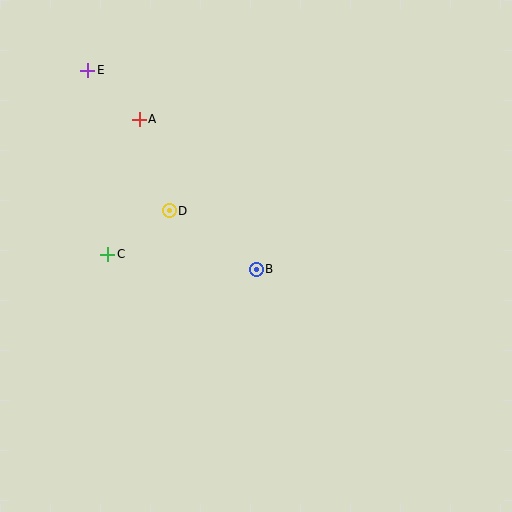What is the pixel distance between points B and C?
The distance between B and C is 149 pixels.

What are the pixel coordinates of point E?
Point E is at (88, 70).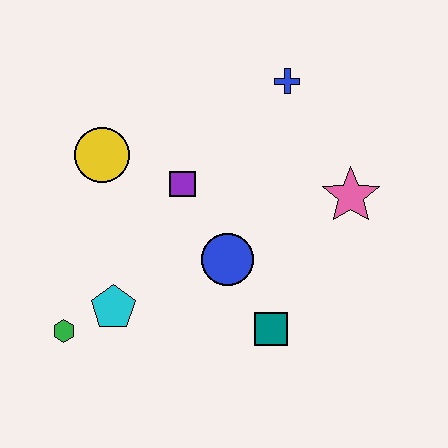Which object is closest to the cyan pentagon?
The green hexagon is closest to the cyan pentagon.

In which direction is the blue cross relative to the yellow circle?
The blue cross is to the right of the yellow circle.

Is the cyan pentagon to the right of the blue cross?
No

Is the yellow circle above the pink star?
Yes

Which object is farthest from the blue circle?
The blue cross is farthest from the blue circle.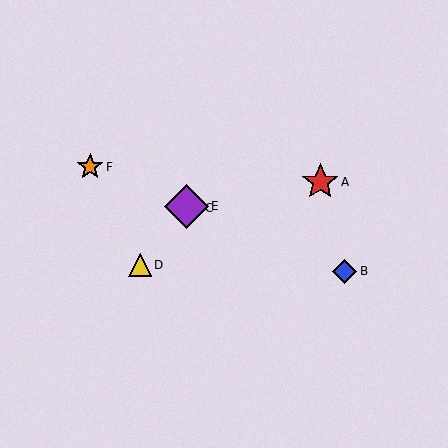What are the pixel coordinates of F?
Object F is at (90, 167).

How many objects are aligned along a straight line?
4 objects (B, C, E, F) are aligned along a straight line.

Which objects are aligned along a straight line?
Objects B, C, E, F are aligned along a straight line.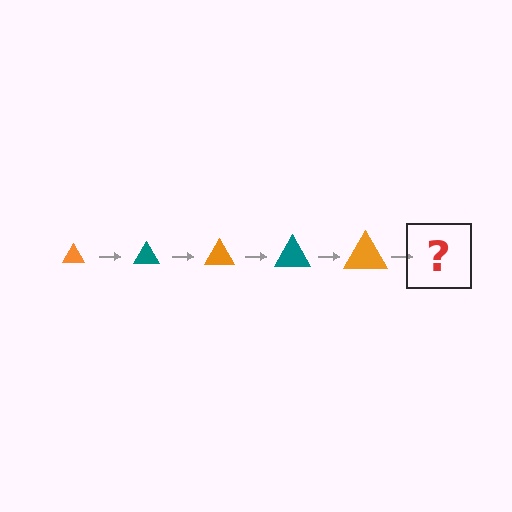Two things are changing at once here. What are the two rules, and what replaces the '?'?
The two rules are that the triangle grows larger each step and the color cycles through orange and teal. The '?' should be a teal triangle, larger than the previous one.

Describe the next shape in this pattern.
It should be a teal triangle, larger than the previous one.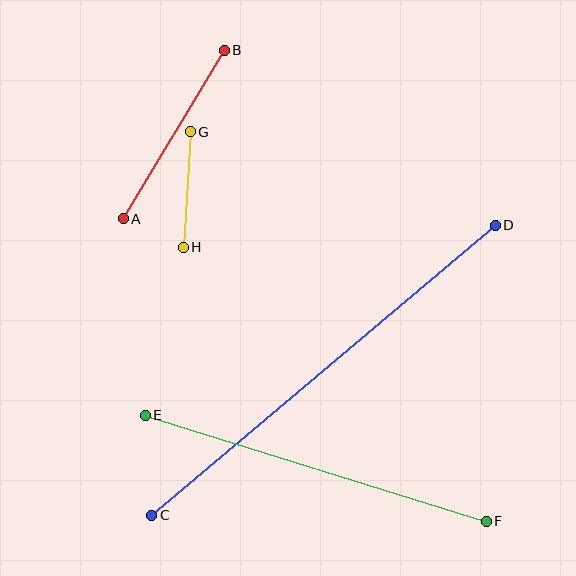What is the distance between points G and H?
The distance is approximately 116 pixels.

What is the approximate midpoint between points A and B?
The midpoint is at approximately (174, 134) pixels.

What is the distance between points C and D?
The distance is approximately 450 pixels.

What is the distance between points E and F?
The distance is approximately 357 pixels.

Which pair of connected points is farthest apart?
Points C and D are farthest apart.